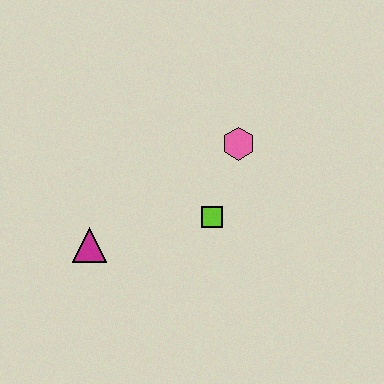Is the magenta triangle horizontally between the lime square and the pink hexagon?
No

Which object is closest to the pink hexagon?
The lime square is closest to the pink hexagon.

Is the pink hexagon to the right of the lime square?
Yes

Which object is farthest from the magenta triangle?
The pink hexagon is farthest from the magenta triangle.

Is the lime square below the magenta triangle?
No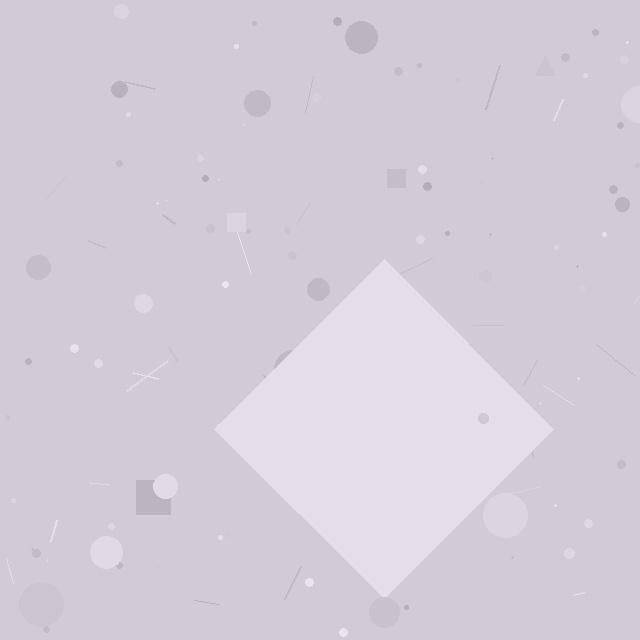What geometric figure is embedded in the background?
A diamond is embedded in the background.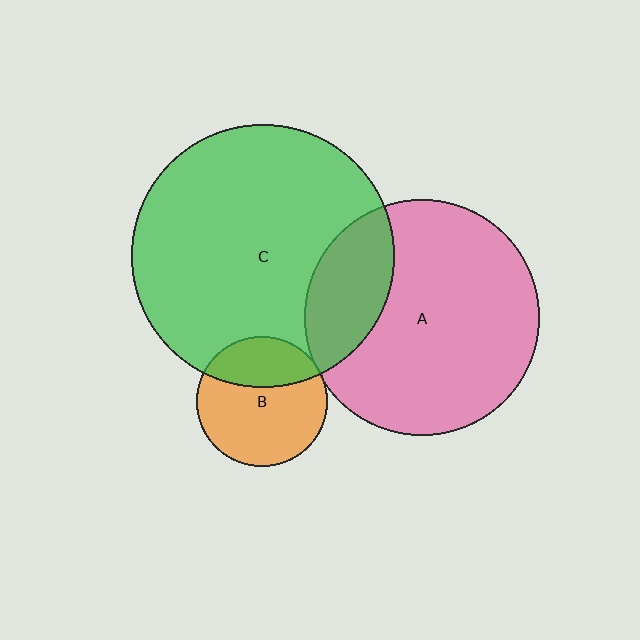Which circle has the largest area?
Circle C (green).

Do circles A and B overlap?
Yes.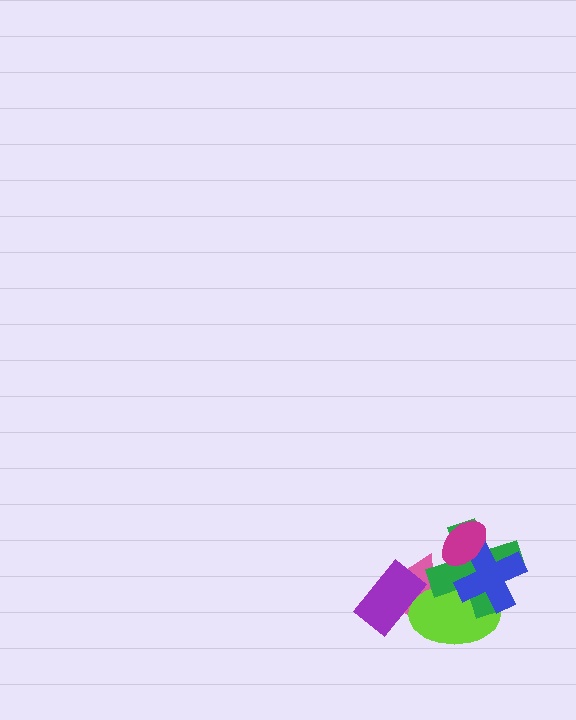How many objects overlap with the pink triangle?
3 objects overlap with the pink triangle.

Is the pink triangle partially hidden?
Yes, it is partially covered by another shape.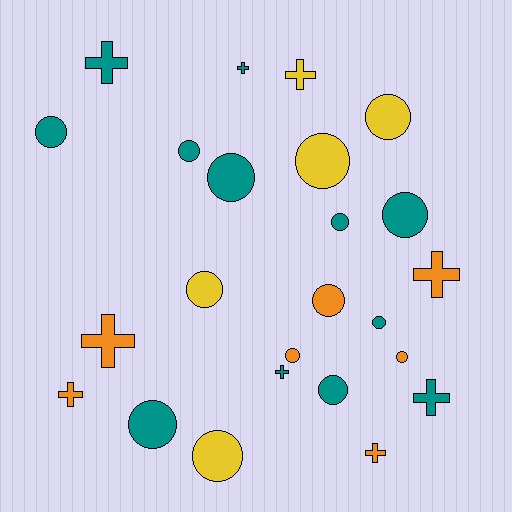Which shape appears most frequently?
Circle, with 15 objects.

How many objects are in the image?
There are 24 objects.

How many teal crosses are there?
There are 4 teal crosses.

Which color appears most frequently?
Teal, with 12 objects.